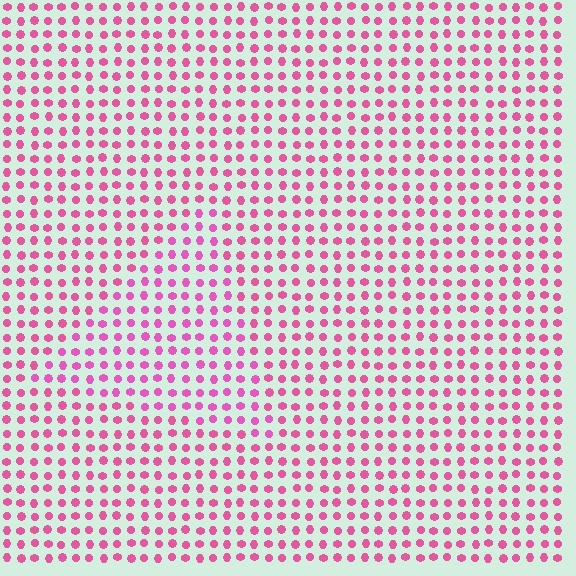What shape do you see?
I see a triangle.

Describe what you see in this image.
The image is filled with small pink elements in a uniform arrangement. A triangle-shaped region is visible where the elements are tinted to a slightly different hue, forming a subtle color boundary.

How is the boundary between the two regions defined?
The boundary is defined purely by a slight shift in hue (about 14 degrees). Spacing, size, and orientation are identical on both sides.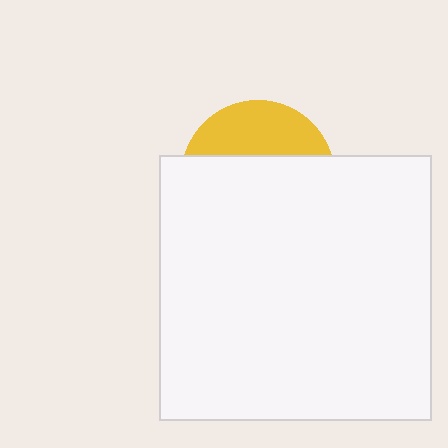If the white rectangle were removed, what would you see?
You would see the complete yellow circle.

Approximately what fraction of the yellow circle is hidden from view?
Roughly 68% of the yellow circle is hidden behind the white rectangle.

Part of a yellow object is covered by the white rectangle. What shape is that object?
It is a circle.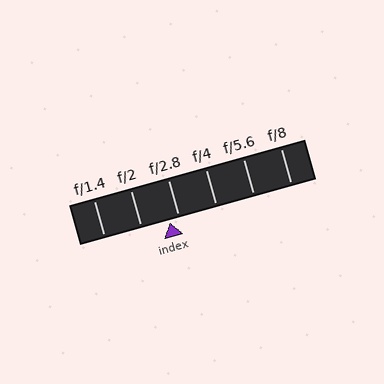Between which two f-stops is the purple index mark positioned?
The index mark is between f/2 and f/2.8.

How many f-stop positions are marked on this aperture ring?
There are 6 f-stop positions marked.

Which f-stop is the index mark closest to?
The index mark is closest to f/2.8.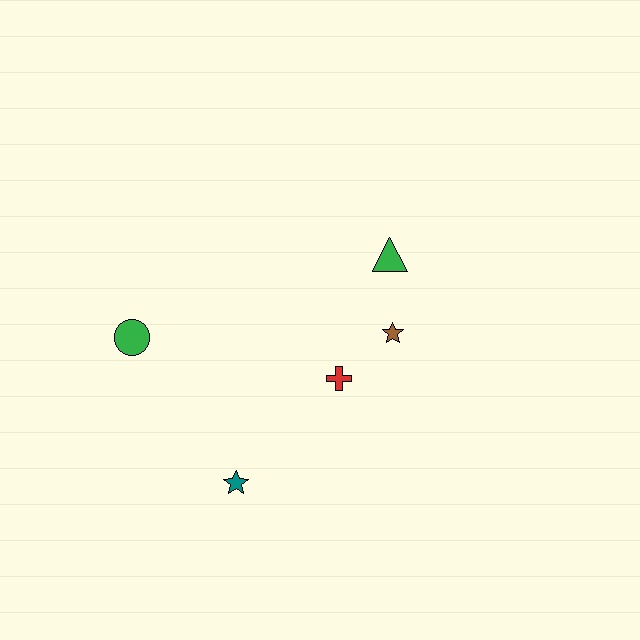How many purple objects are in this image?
There are no purple objects.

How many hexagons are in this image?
There are no hexagons.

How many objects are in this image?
There are 5 objects.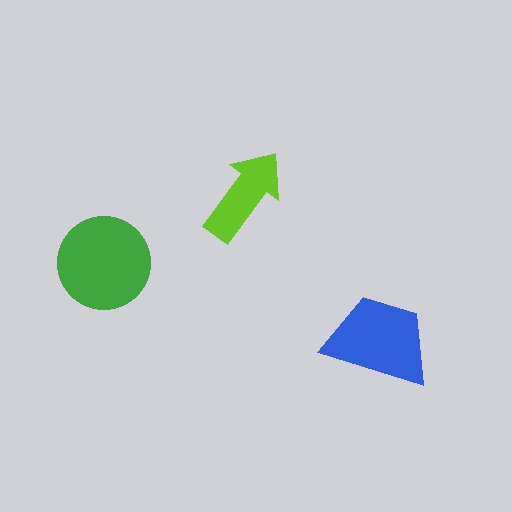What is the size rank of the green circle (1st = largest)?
1st.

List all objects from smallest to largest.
The lime arrow, the blue trapezoid, the green circle.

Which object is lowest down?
The blue trapezoid is bottommost.